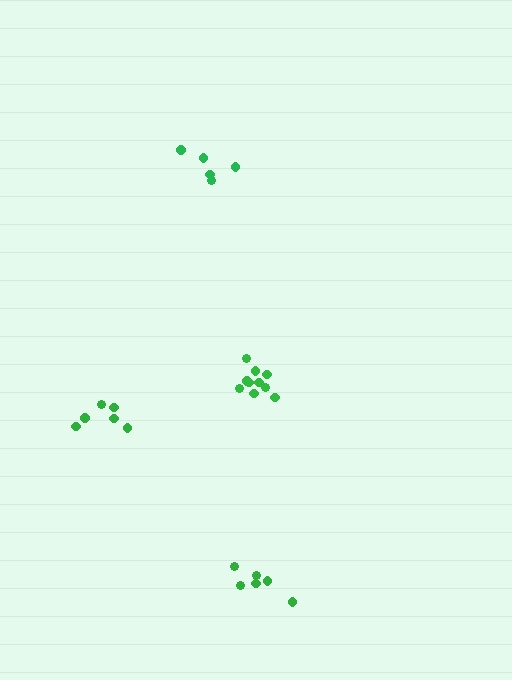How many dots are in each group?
Group 1: 6 dots, Group 2: 10 dots, Group 3: 5 dots, Group 4: 6 dots (27 total).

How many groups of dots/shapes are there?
There are 4 groups.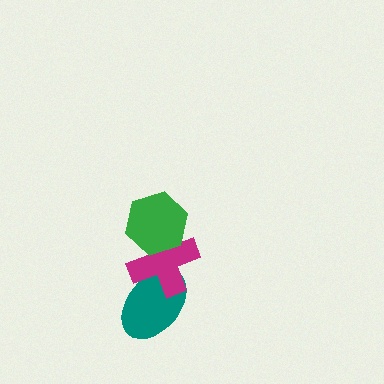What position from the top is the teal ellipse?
The teal ellipse is 3rd from the top.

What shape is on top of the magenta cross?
The green hexagon is on top of the magenta cross.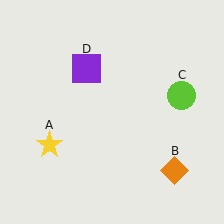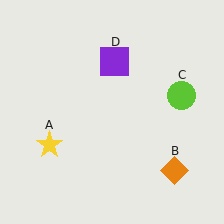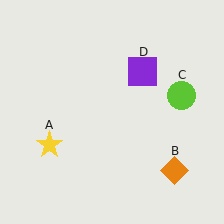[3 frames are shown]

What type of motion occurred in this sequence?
The purple square (object D) rotated clockwise around the center of the scene.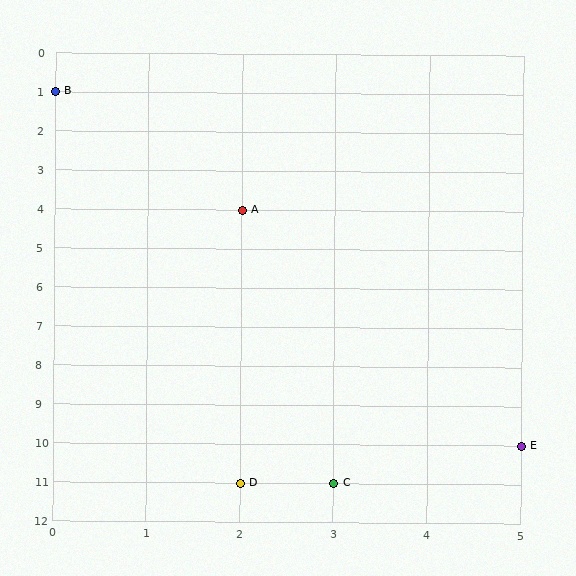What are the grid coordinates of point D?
Point D is at grid coordinates (2, 11).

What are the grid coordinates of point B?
Point B is at grid coordinates (0, 1).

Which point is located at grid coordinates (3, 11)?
Point C is at (3, 11).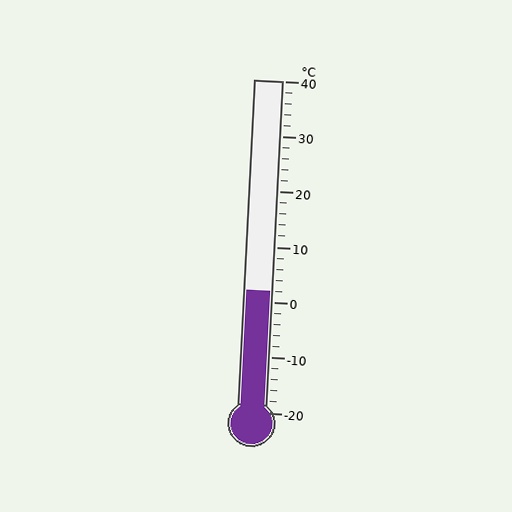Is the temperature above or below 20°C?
The temperature is below 20°C.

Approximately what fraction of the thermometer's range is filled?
The thermometer is filled to approximately 35% of its range.